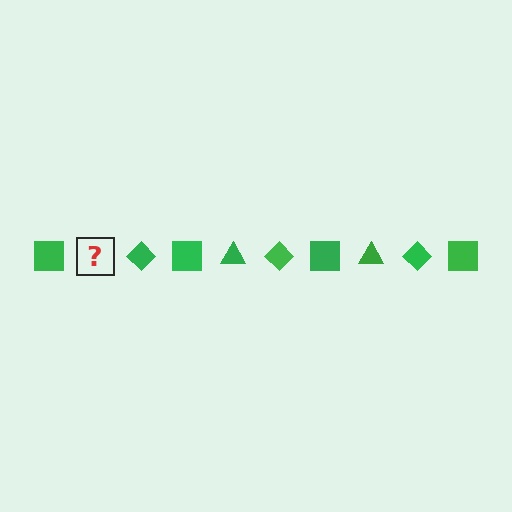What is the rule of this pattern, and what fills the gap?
The rule is that the pattern cycles through square, triangle, diamond shapes in green. The gap should be filled with a green triangle.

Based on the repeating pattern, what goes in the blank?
The blank should be a green triangle.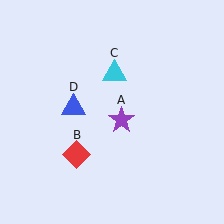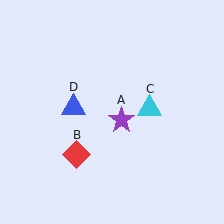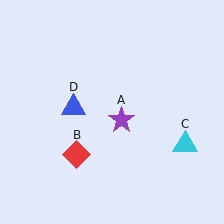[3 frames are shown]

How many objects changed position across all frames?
1 object changed position: cyan triangle (object C).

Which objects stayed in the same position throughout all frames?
Purple star (object A) and red diamond (object B) and blue triangle (object D) remained stationary.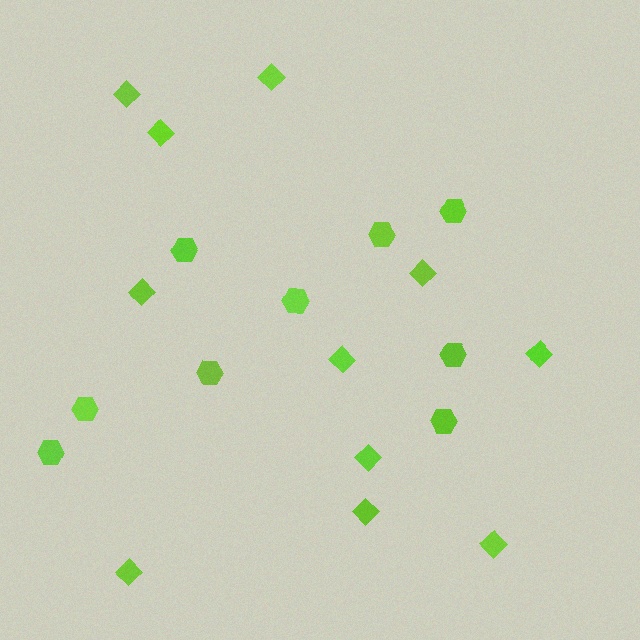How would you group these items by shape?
There are 2 groups: one group of hexagons (9) and one group of diamonds (11).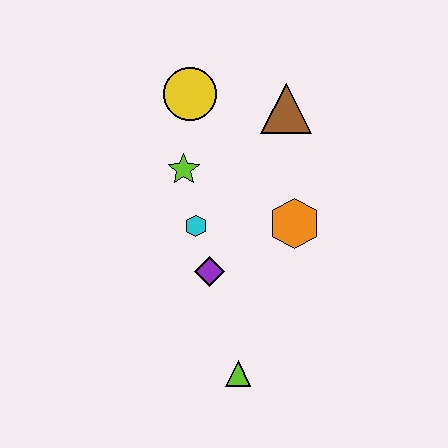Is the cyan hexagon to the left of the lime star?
No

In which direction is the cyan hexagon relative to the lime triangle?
The cyan hexagon is above the lime triangle.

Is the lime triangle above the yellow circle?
No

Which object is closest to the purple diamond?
The cyan hexagon is closest to the purple diamond.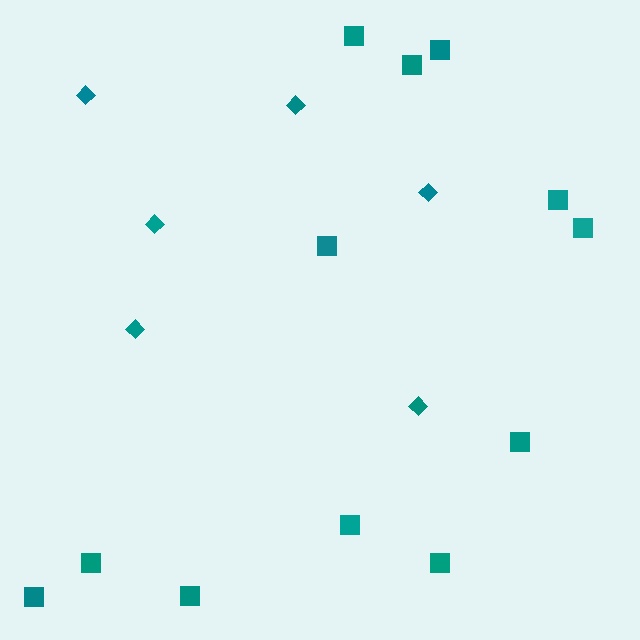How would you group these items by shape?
There are 2 groups: one group of squares (12) and one group of diamonds (6).